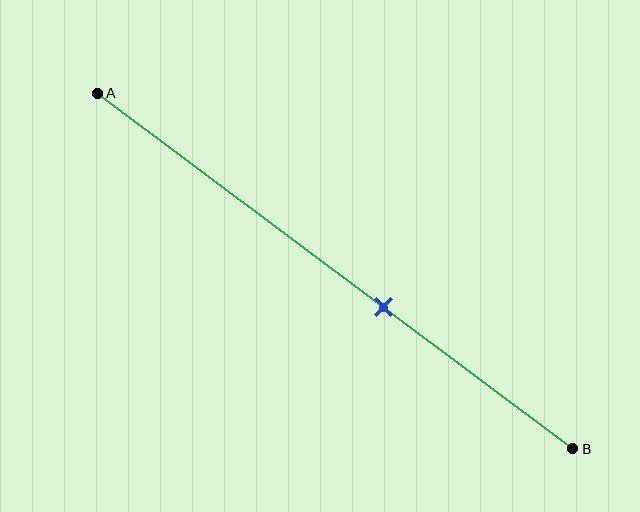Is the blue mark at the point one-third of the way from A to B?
No, the mark is at about 60% from A, not at the 33% one-third point.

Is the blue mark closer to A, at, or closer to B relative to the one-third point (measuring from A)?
The blue mark is closer to point B than the one-third point of segment AB.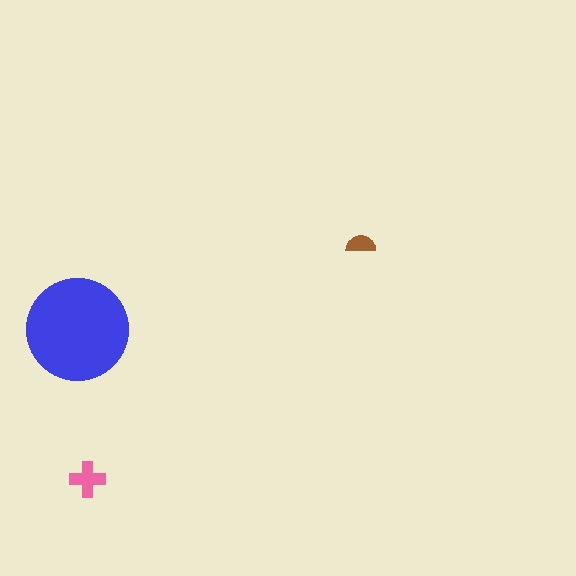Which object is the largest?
The blue circle.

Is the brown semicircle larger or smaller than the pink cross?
Smaller.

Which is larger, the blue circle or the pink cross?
The blue circle.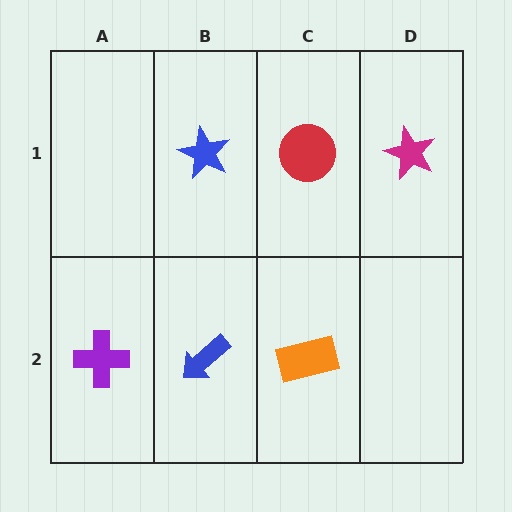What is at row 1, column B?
A blue star.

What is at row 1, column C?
A red circle.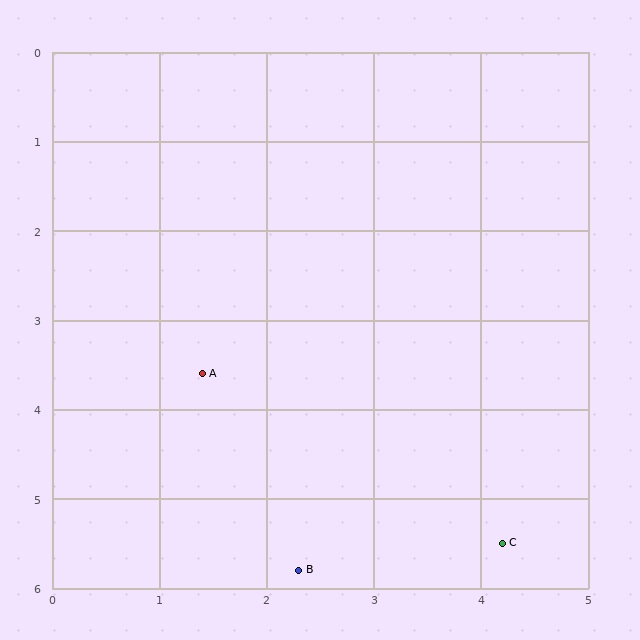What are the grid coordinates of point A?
Point A is at approximately (1.4, 3.6).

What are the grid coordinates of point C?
Point C is at approximately (4.2, 5.5).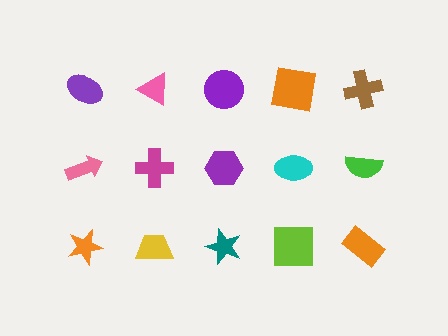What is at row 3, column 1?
An orange star.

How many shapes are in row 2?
5 shapes.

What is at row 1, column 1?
A purple ellipse.